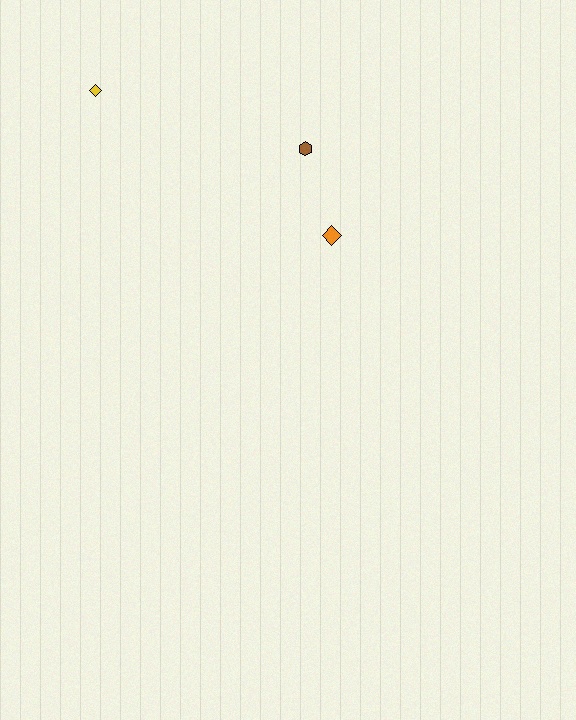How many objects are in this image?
There are 3 objects.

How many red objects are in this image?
There are no red objects.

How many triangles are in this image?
There are no triangles.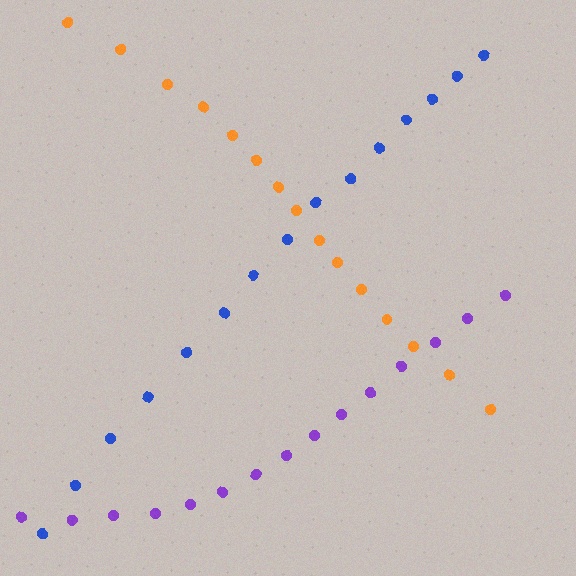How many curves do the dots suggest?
There are 3 distinct paths.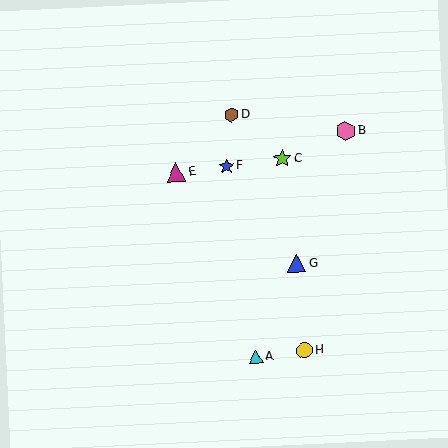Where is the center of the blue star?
The center of the blue star is at (226, 166).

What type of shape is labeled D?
Shape D is a brown hexagon.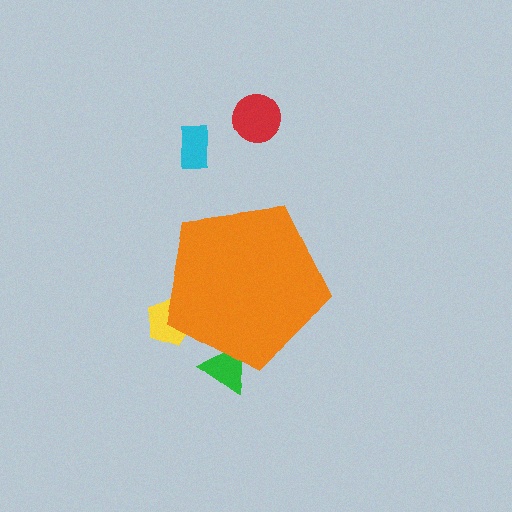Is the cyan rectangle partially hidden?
No, the cyan rectangle is fully visible.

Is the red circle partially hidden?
No, the red circle is fully visible.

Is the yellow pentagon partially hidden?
Yes, the yellow pentagon is partially hidden behind the orange pentagon.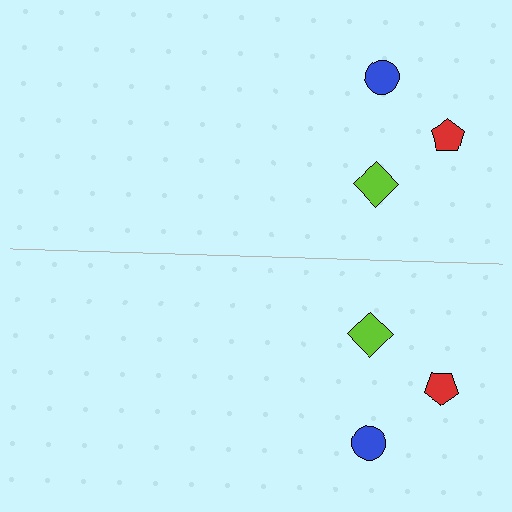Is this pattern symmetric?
Yes, this pattern has bilateral (reflection) symmetry.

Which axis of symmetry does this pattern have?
The pattern has a horizontal axis of symmetry running through the center of the image.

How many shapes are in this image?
There are 6 shapes in this image.